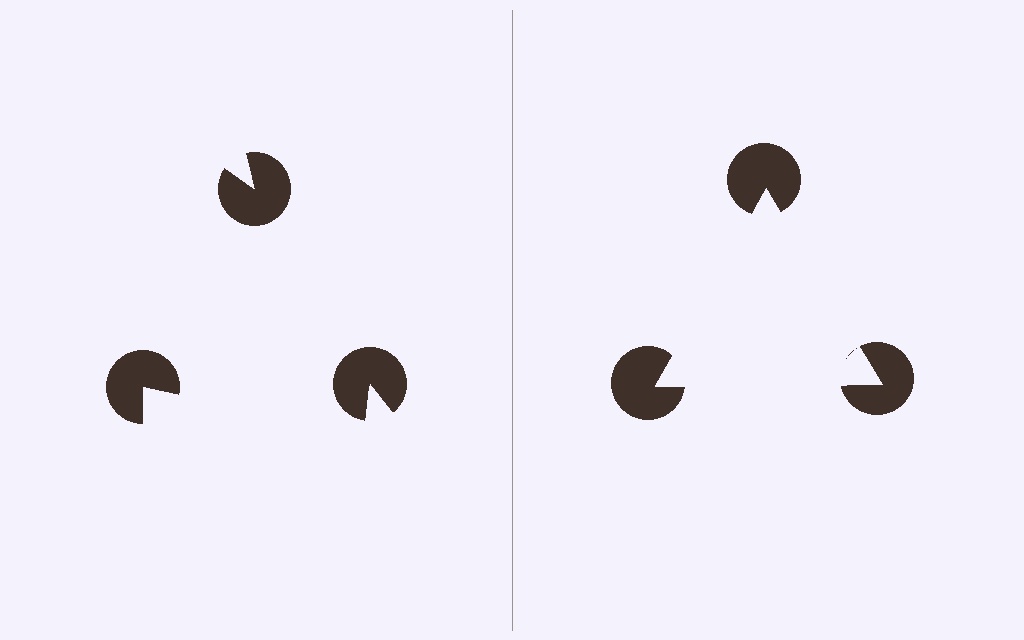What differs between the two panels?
The pac-man discs are positioned identically on both sides; only the wedge orientations differ. On the right they align to a triangle; on the left they are misaligned.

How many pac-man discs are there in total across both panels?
6 — 3 on each side.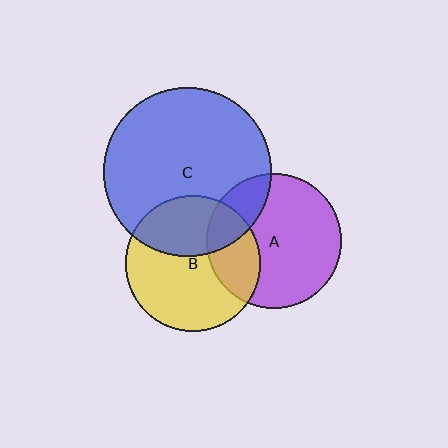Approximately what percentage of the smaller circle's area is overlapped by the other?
Approximately 20%.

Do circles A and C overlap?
Yes.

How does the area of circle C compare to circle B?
Approximately 1.5 times.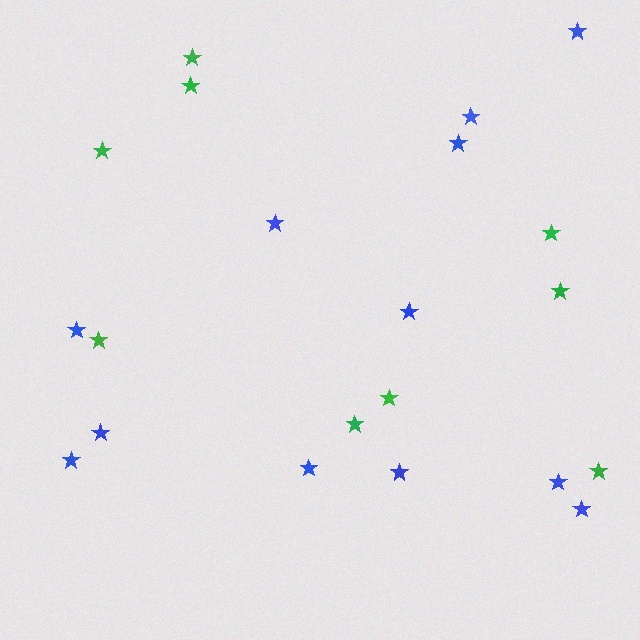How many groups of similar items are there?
There are 2 groups: one group of green stars (9) and one group of blue stars (12).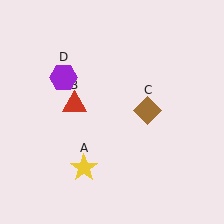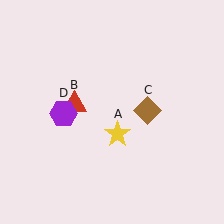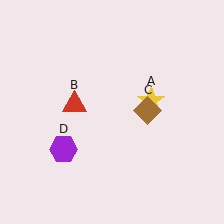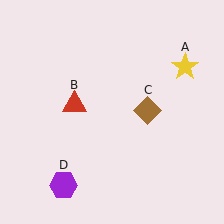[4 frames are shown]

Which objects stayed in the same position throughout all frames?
Red triangle (object B) and brown diamond (object C) remained stationary.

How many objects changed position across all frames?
2 objects changed position: yellow star (object A), purple hexagon (object D).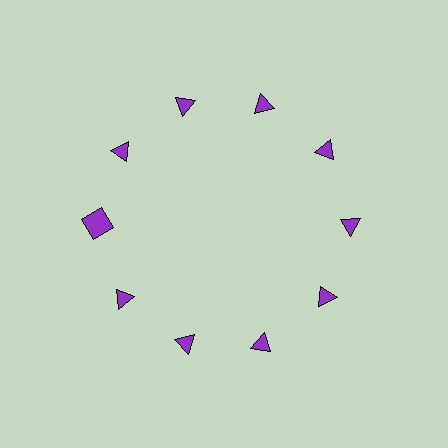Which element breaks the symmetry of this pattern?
The purple square at roughly the 9 o'clock position breaks the symmetry. All other shapes are purple triangles.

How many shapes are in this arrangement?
There are 10 shapes arranged in a ring pattern.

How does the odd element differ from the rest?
It has a different shape: square instead of triangle.